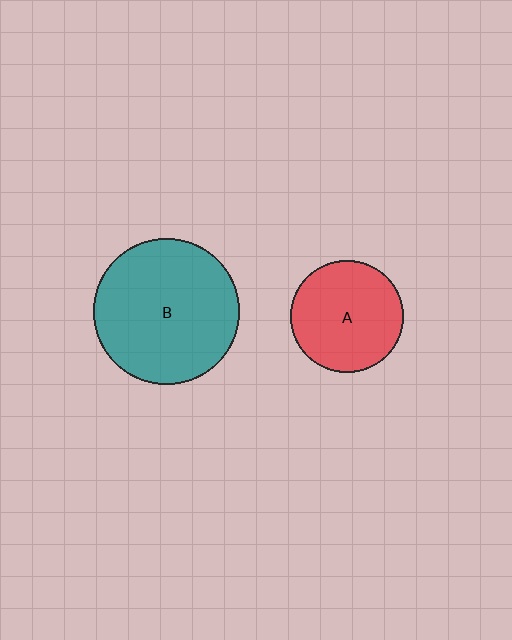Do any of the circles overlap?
No, none of the circles overlap.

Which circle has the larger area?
Circle B (teal).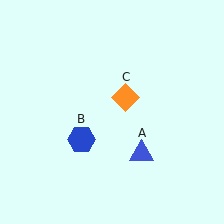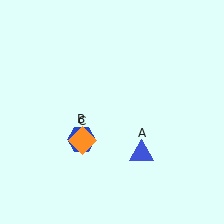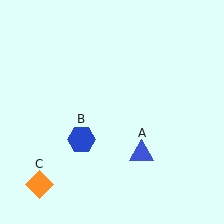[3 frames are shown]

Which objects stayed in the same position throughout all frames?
Blue triangle (object A) and blue hexagon (object B) remained stationary.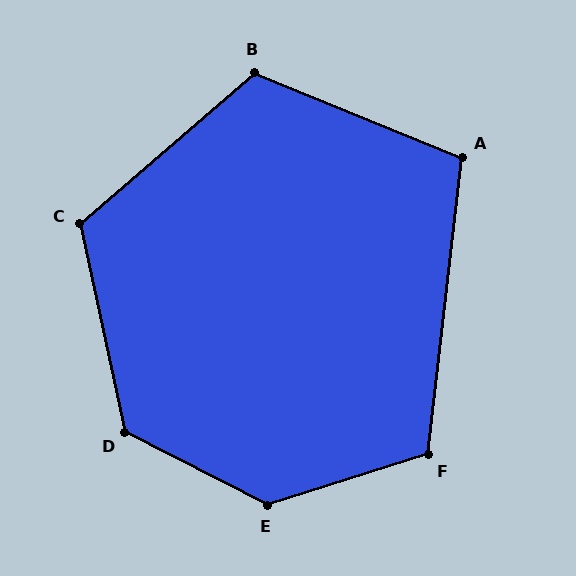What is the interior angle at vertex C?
Approximately 119 degrees (obtuse).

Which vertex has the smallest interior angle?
A, at approximately 106 degrees.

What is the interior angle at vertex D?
Approximately 129 degrees (obtuse).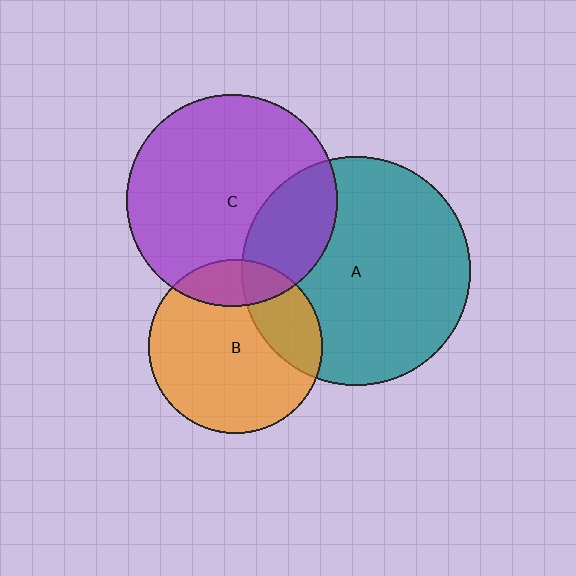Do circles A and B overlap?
Yes.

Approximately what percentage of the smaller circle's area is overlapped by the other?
Approximately 25%.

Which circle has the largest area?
Circle A (teal).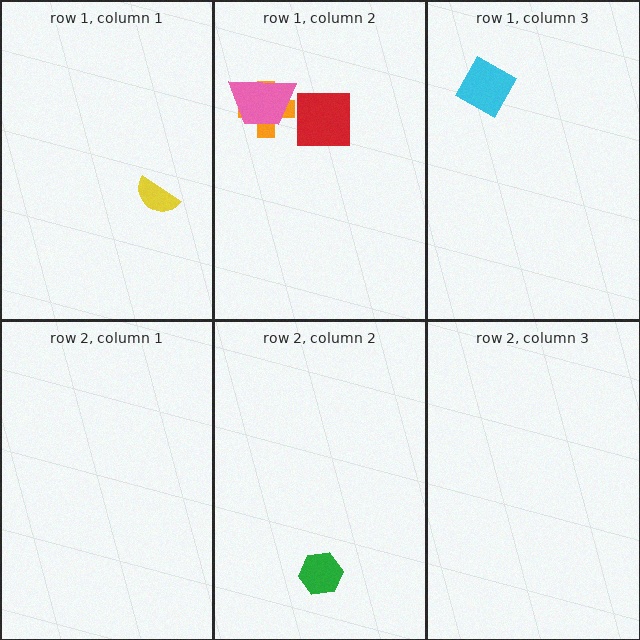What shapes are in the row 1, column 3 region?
The cyan diamond.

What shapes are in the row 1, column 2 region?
The orange cross, the pink trapezoid, the red square.